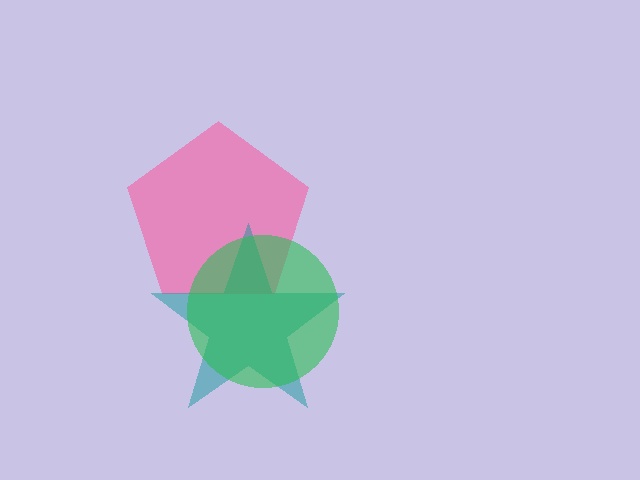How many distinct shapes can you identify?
There are 3 distinct shapes: a pink pentagon, a teal star, a green circle.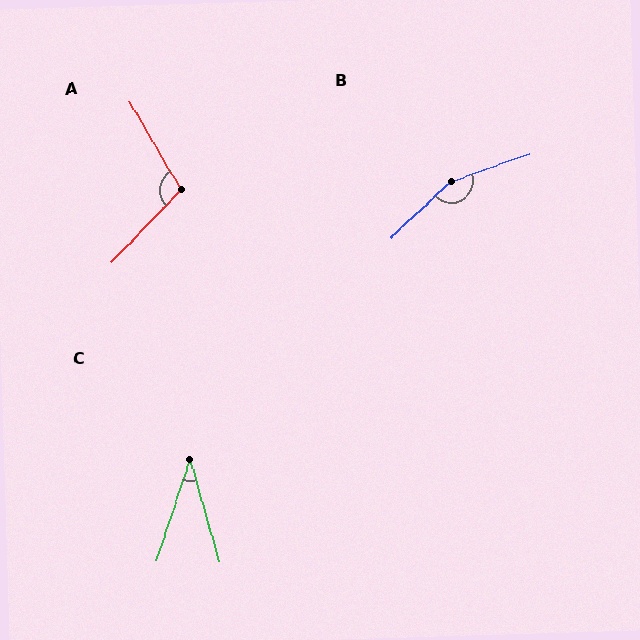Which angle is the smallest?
C, at approximately 35 degrees.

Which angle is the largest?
B, at approximately 156 degrees.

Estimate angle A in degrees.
Approximately 106 degrees.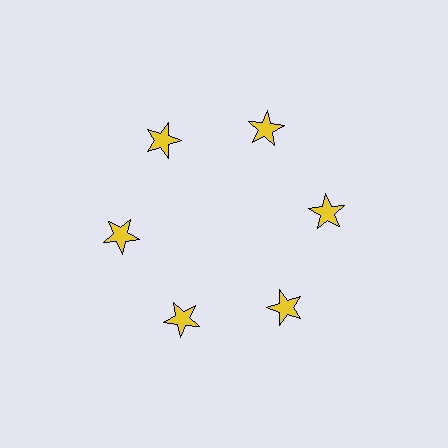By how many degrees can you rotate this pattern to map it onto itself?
The pattern maps onto itself every 60 degrees of rotation.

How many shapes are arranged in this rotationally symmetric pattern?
There are 6 shapes, arranged in 6 groups of 1.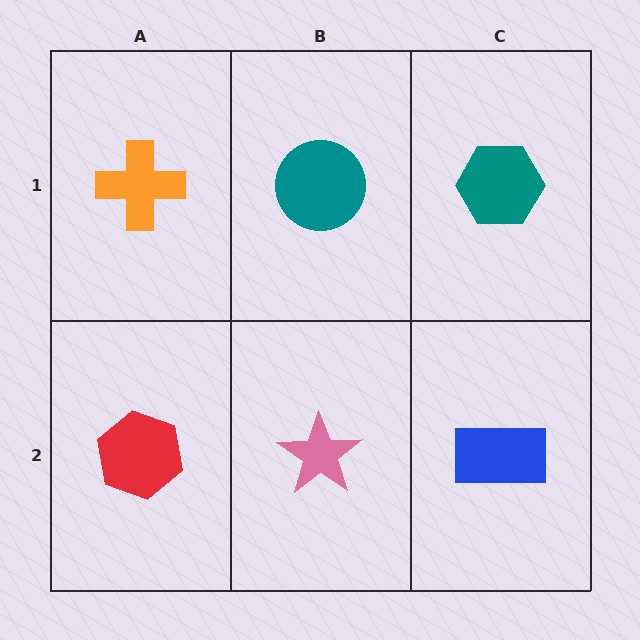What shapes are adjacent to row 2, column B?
A teal circle (row 1, column B), a red hexagon (row 2, column A), a blue rectangle (row 2, column C).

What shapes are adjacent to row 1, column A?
A red hexagon (row 2, column A), a teal circle (row 1, column B).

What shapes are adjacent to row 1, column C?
A blue rectangle (row 2, column C), a teal circle (row 1, column B).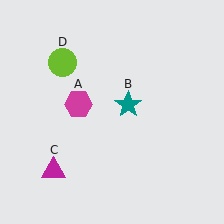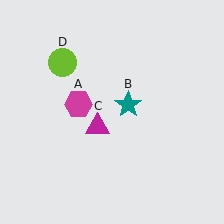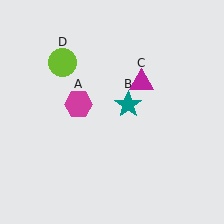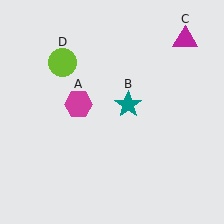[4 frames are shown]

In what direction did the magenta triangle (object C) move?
The magenta triangle (object C) moved up and to the right.